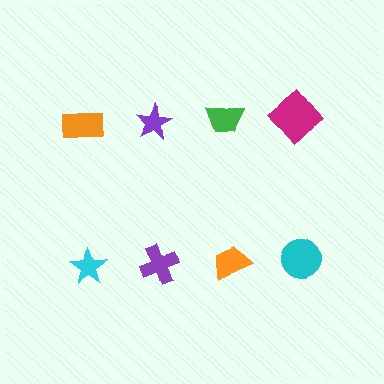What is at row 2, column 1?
A cyan star.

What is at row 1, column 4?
A magenta diamond.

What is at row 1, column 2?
A purple star.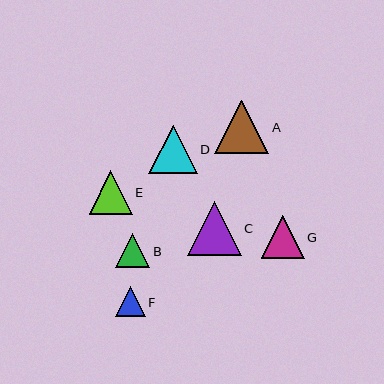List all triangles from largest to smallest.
From largest to smallest: C, A, D, E, G, B, F.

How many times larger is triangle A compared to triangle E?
Triangle A is approximately 1.2 times the size of triangle E.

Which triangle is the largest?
Triangle C is the largest with a size of approximately 54 pixels.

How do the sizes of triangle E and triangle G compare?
Triangle E and triangle G are approximately the same size.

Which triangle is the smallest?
Triangle F is the smallest with a size of approximately 30 pixels.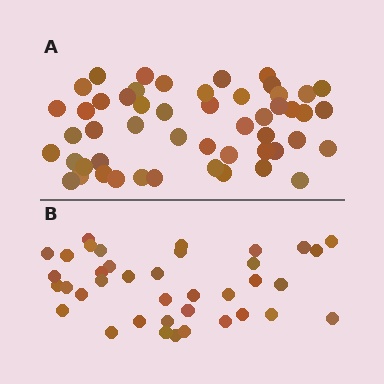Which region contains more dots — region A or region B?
Region A (the top region) has more dots.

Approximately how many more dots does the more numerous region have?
Region A has approximately 15 more dots than region B.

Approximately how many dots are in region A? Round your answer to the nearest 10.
About 50 dots. (The exact count is 51, which rounds to 50.)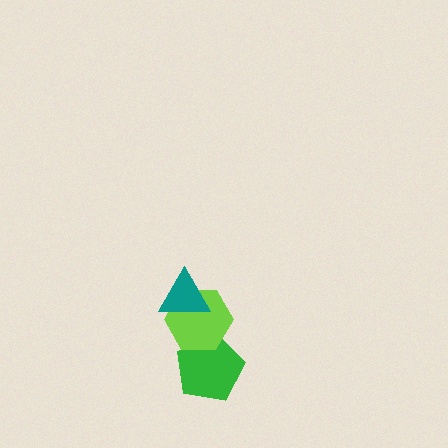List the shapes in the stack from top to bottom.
From top to bottom: the teal triangle, the lime hexagon, the green pentagon.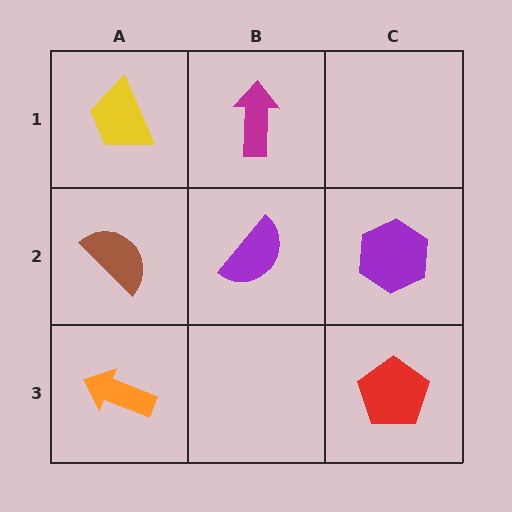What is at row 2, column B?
A purple semicircle.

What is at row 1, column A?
A yellow trapezoid.